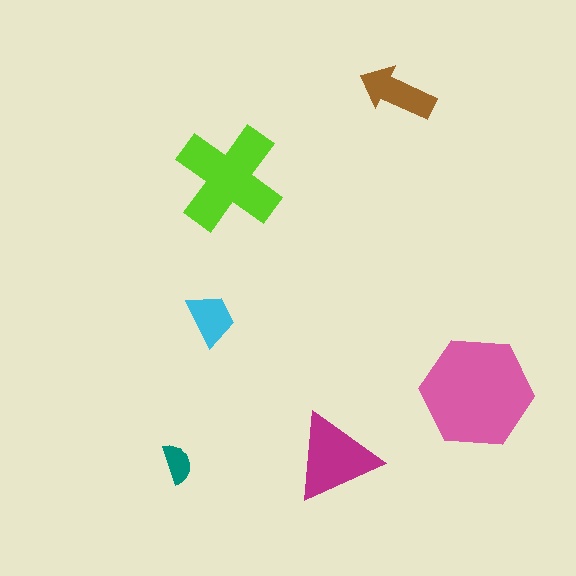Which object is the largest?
The pink hexagon.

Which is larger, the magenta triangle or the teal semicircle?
The magenta triangle.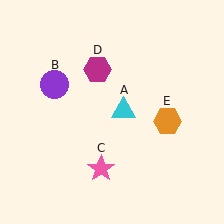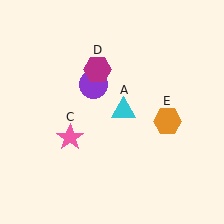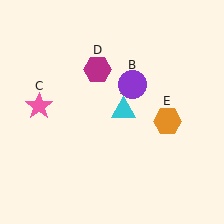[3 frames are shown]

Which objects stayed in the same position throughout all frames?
Cyan triangle (object A) and magenta hexagon (object D) and orange hexagon (object E) remained stationary.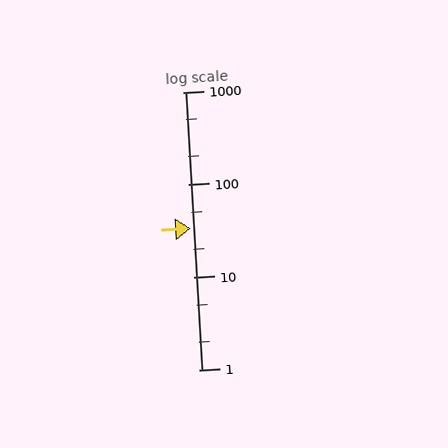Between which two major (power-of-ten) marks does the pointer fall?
The pointer is between 10 and 100.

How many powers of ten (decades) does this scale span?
The scale spans 3 decades, from 1 to 1000.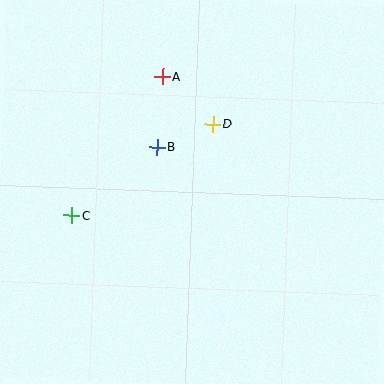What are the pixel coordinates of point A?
Point A is at (162, 76).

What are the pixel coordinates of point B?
Point B is at (157, 147).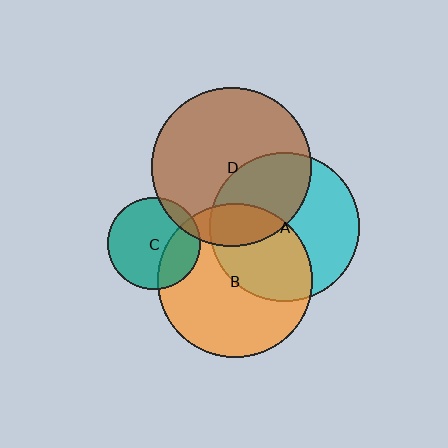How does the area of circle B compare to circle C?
Approximately 2.8 times.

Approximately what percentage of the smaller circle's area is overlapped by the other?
Approximately 40%.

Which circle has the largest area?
Circle D (brown).